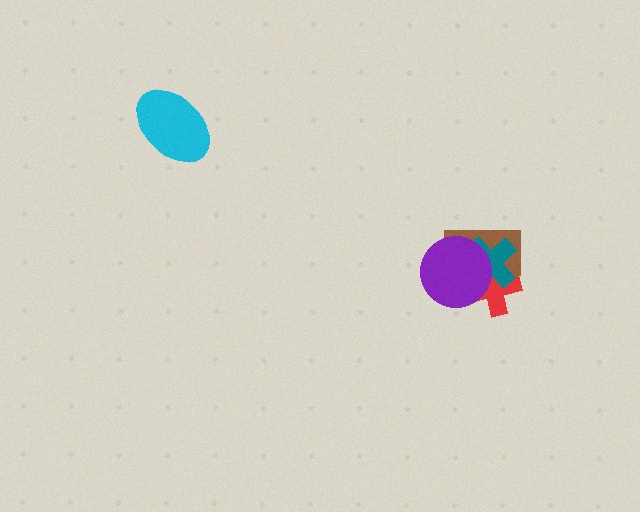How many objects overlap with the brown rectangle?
3 objects overlap with the brown rectangle.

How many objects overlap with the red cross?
3 objects overlap with the red cross.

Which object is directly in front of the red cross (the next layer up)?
The brown rectangle is directly in front of the red cross.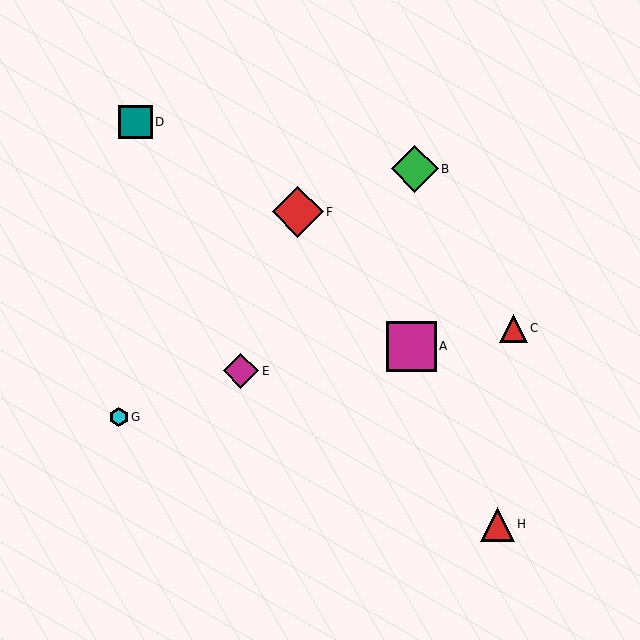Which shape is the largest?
The red diamond (labeled F) is the largest.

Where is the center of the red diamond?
The center of the red diamond is at (298, 212).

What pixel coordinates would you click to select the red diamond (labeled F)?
Click at (298, 212) to select the red diamond F.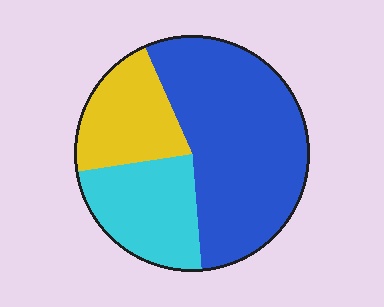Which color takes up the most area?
Blue, at roughly 55%.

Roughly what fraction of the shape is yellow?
Yellow takes up less than a quarter of the shape.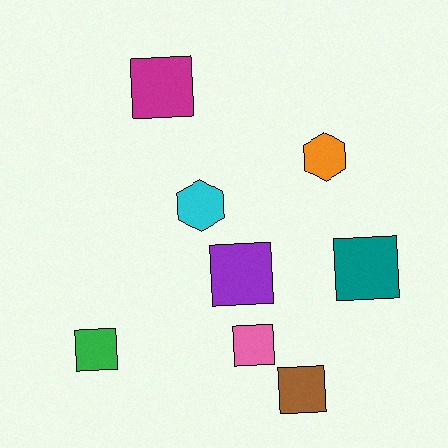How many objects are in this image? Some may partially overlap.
There are 8 objects.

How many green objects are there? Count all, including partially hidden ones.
There is 1 green object.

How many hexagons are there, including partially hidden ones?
There are 2 hexagons.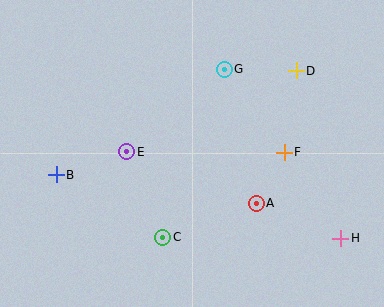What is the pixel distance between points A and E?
The distance between A and E is 139 pixels.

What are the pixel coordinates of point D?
Point D is at (296, 71).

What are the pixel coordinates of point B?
Point B is at (56, 175).